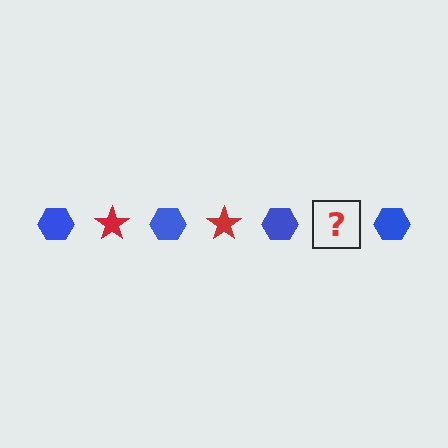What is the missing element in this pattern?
The missing element is a red star.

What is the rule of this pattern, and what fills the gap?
The rule is that the pattern alternates between blue hexagon and red star. The gap should be filled with a red star.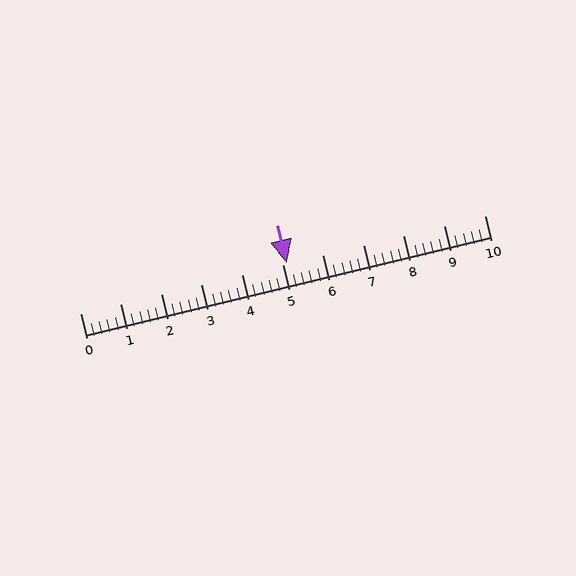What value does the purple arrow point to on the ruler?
The purple arrow points to approximately 5.1.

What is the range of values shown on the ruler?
The ruler shows values from 0 to 10.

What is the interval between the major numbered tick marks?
The major tick marks are spaced 1 units apart.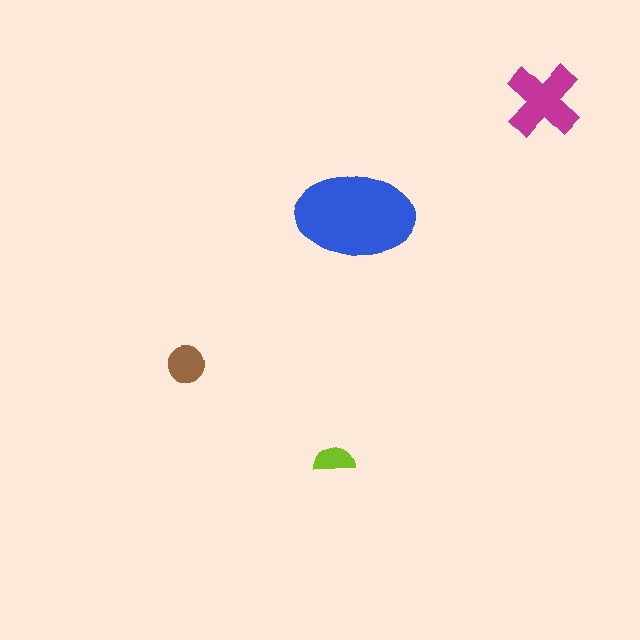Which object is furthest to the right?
The magenta cross is rightmost.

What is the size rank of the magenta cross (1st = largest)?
2nd.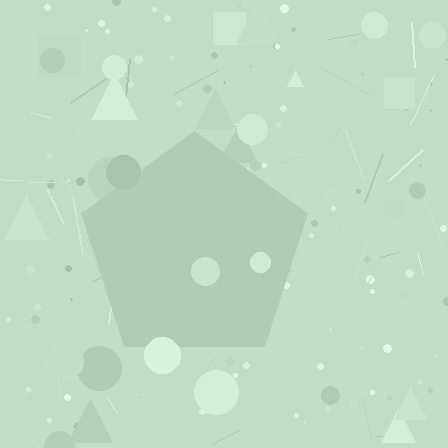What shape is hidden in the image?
A pentagon is hidden in the image.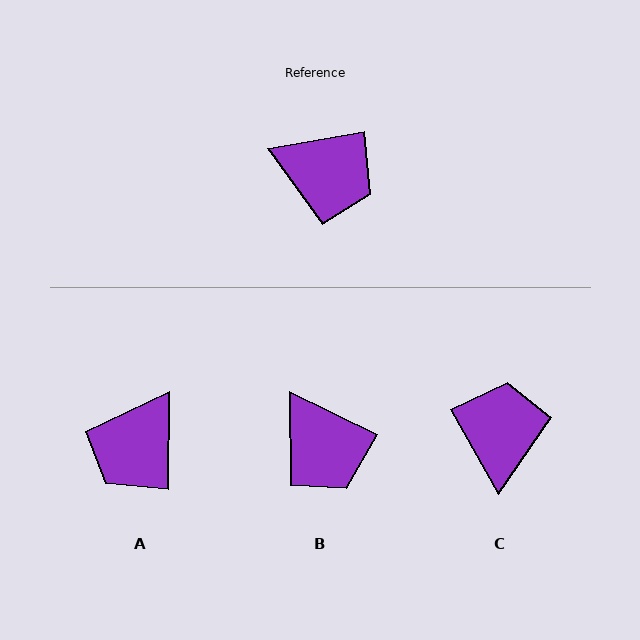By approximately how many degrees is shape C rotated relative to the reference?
Approximately 110 degrees counter-clockwise.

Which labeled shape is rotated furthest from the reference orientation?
C, about 110 degrees away.